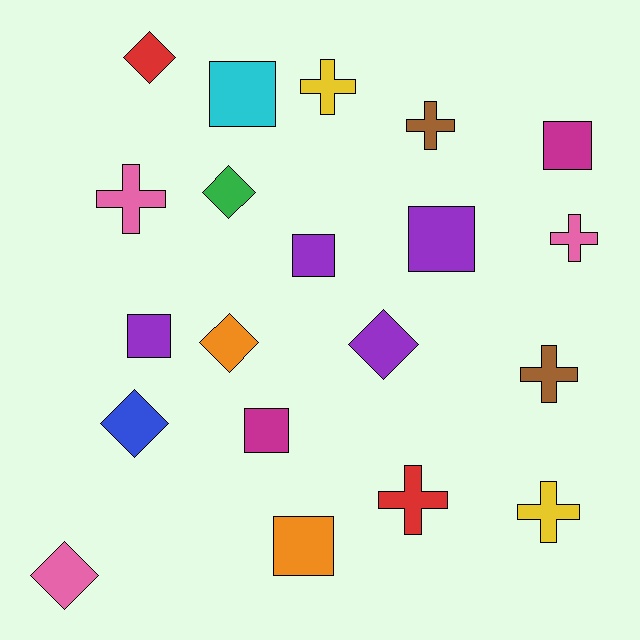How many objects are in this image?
There are 20 objects.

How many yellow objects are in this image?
There are 2 yellow objects.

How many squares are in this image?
There are 7 squares.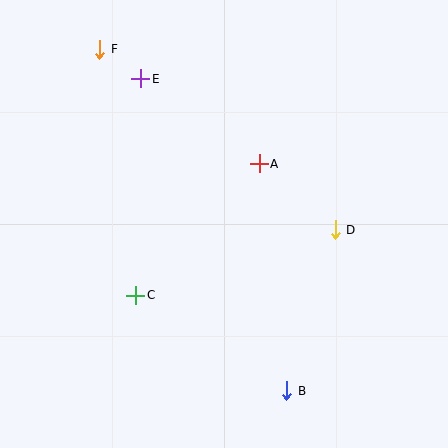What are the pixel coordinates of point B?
Point B is at (287, 391).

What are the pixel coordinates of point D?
Point D is at (335, 230).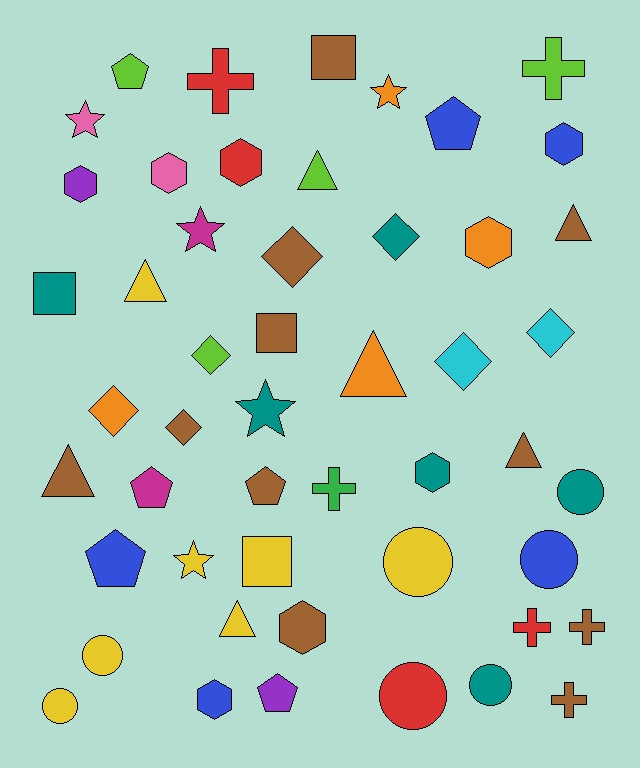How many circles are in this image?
There are 7 circles.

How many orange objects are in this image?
There are 4 orange objects.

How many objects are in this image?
There are 50 objects.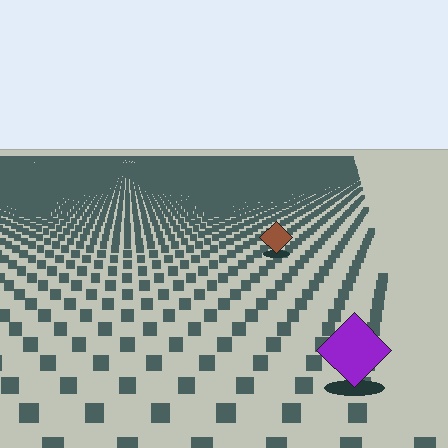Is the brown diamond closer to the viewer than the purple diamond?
No. The purple diamond is closer — you can tell from the texture gradient: the ground texture is coarser near it.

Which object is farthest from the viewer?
The brown diamond is farthest from the viewer. It appears smaller and the ground texture around it is denser.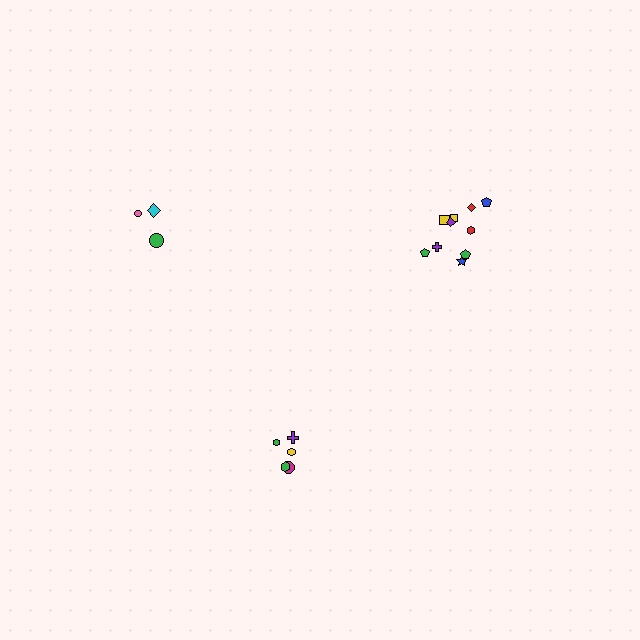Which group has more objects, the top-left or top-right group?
The top-right group.